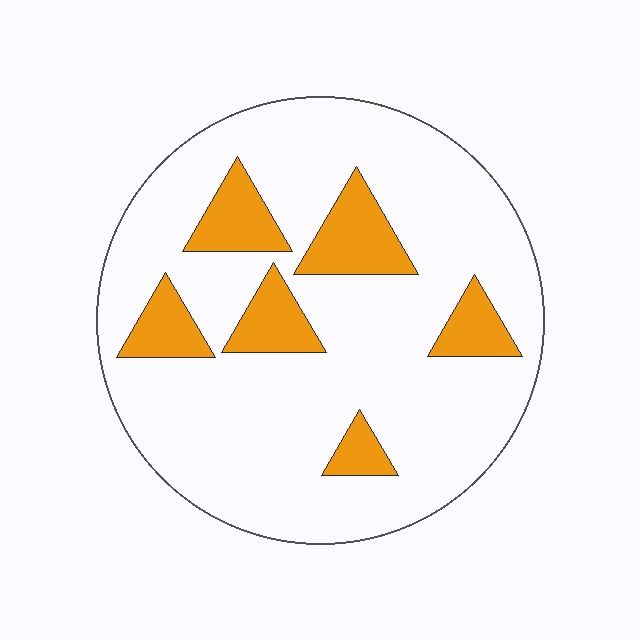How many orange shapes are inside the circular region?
6.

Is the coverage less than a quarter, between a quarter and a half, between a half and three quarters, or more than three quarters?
Less than a quarter.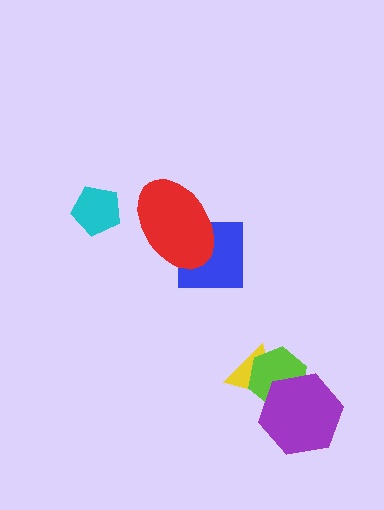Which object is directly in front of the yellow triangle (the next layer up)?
The lime hexagon is directly in front of the yellow triangle.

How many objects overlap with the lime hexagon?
2 objects overlap with the lime hexagon.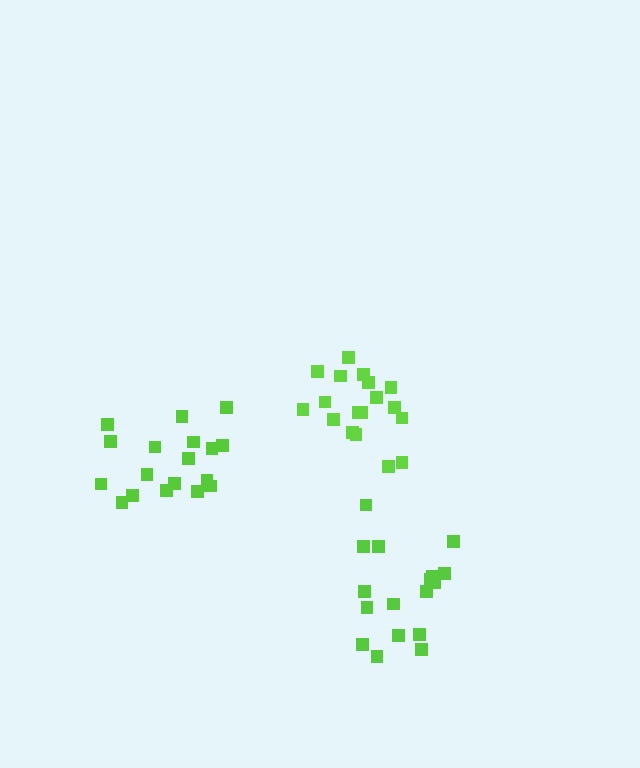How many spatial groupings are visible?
There are 3 spatial groupings.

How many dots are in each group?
Group 1: 17 dots, Group 2: 18 dots, Group 3: 18 dots (53 total).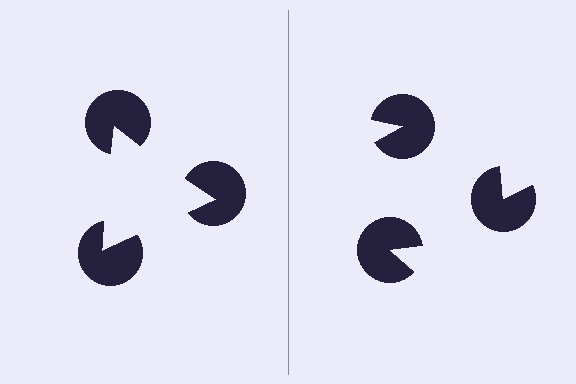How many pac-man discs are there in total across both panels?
6 — 3 on each side.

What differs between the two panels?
The pac-man discs are positioned identically on both sides; only the wedge orientations differ. On the left they align to a triangle; on the right they are misaligned.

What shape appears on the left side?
An illusory triangle.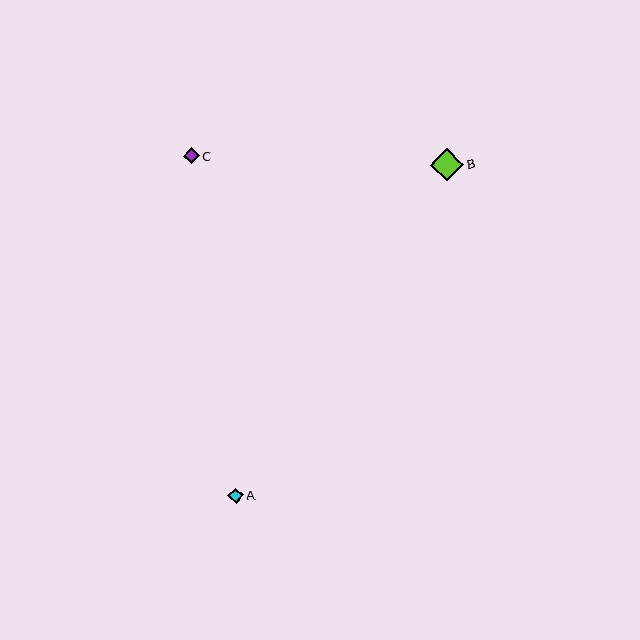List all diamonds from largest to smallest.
From largest to smallest: B, C, A.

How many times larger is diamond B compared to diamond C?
Diamond B is approximately 2.0 times the size of diamond C.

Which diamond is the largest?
Diamond B is the largest with a size of approximately 33 pixels.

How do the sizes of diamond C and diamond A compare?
Diamond C and diamond A are approximately the same size.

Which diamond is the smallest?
Diamond A is the smallest with a size of approximately 16 pixels.